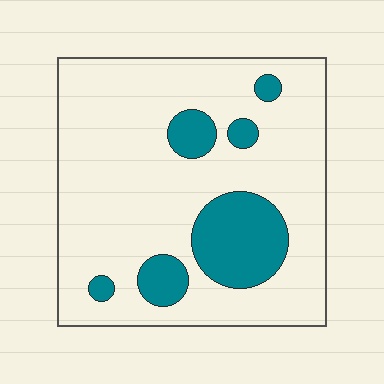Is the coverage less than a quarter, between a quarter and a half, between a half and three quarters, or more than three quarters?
Less than a quarter.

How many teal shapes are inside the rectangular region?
6.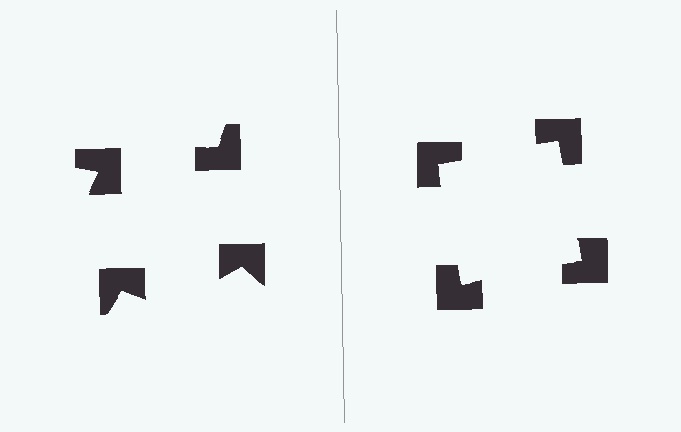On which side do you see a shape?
An illusory square appears on the right side. On the left side the wedge cuts are rotated, so no coherent shape forms.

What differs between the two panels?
The notched squares are positioned identically on both sides; only the wedge orientations differ. On the right they align to a square; on the left they are misaligned.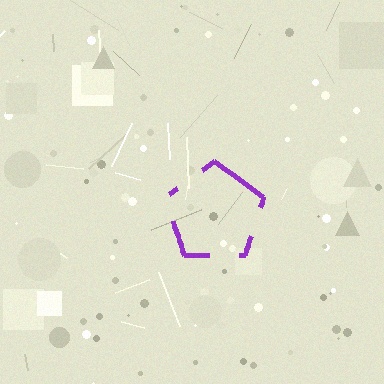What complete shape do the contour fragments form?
The contour fragments form a pentagon.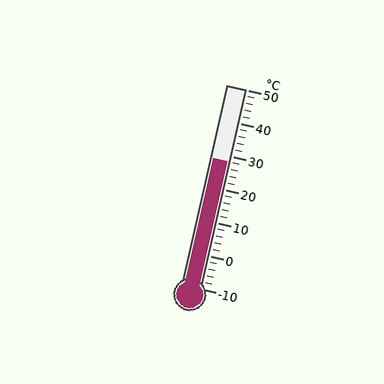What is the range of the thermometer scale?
The thermometer scale ranges from -10°C to 50°C.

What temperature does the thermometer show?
The thermometer shows approximately 28°C.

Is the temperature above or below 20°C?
The temperature is above 20°C.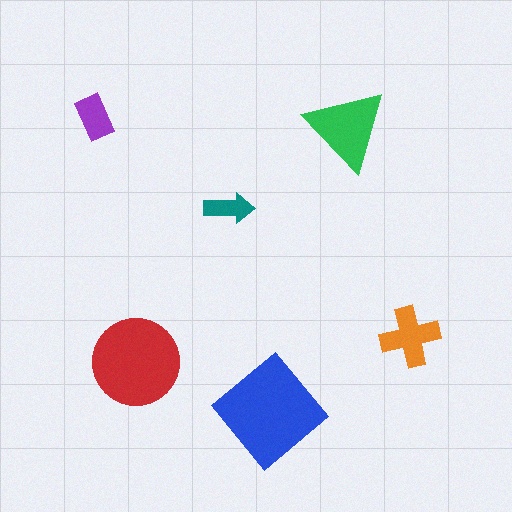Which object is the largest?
The blue diamond.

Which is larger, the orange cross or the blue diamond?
The blue diamond.